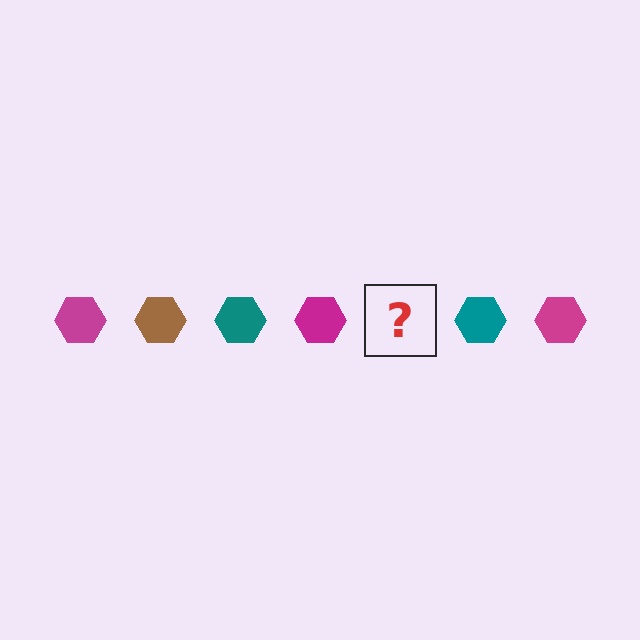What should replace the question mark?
The question mark should be replaced with a brown hexagon.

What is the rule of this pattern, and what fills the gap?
The rule is that the pattern cycles through magenta, brown, teal hexagons. The gap should be filled with a brown hexagon.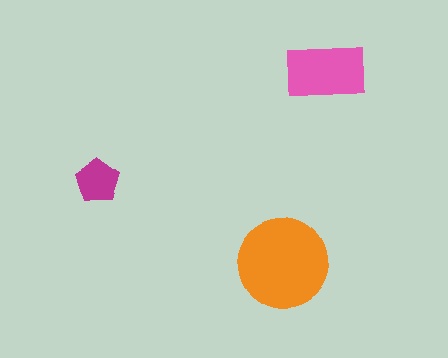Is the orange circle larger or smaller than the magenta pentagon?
Larger.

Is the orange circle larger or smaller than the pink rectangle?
Larger.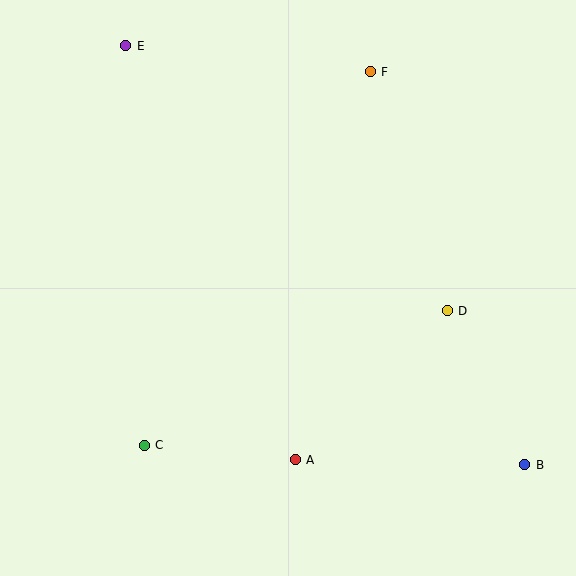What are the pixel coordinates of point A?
Point A is at (295, 460).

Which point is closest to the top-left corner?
Point E is closest to the top-left corner.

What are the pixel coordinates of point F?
Point F is at (370, 72).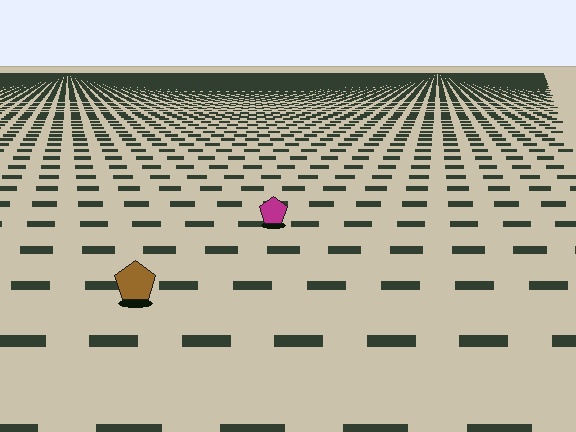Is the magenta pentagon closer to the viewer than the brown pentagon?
No. The brown pentagon is closer — you can tell from the texture gradient: the ground texture is coarser near it.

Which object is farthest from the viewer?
The magenta pentagon is farthest from the viewer. It appears smaller and the ground texture around it is denser.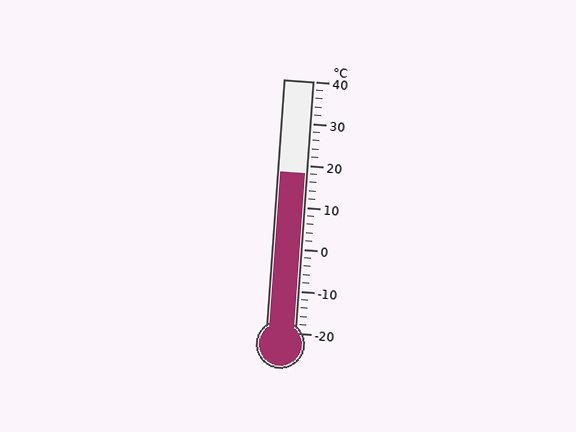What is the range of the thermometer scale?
The thermometer scale ranges from -20°C to 40°C.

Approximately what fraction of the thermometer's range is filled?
The thermometer is filled to approximately 65% of its range.